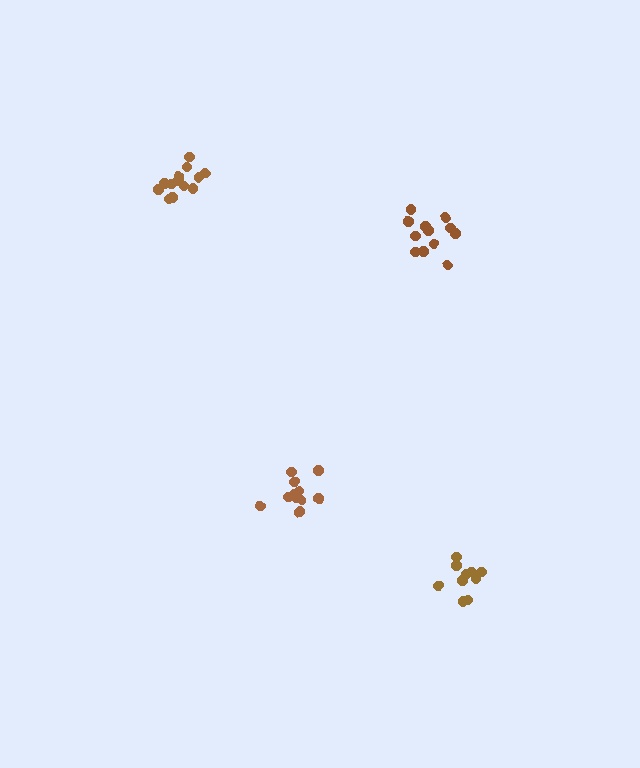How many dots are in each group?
Group 1: 13 dots, Group 2: 10 dots, Group 3: 11 dots, Group 4: 13 dots (47 total).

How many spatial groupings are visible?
There are 4 spatial groupings.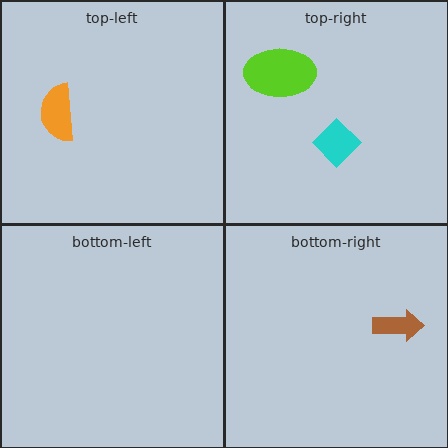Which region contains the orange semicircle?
The top-left region.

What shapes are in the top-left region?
The orange semicircle.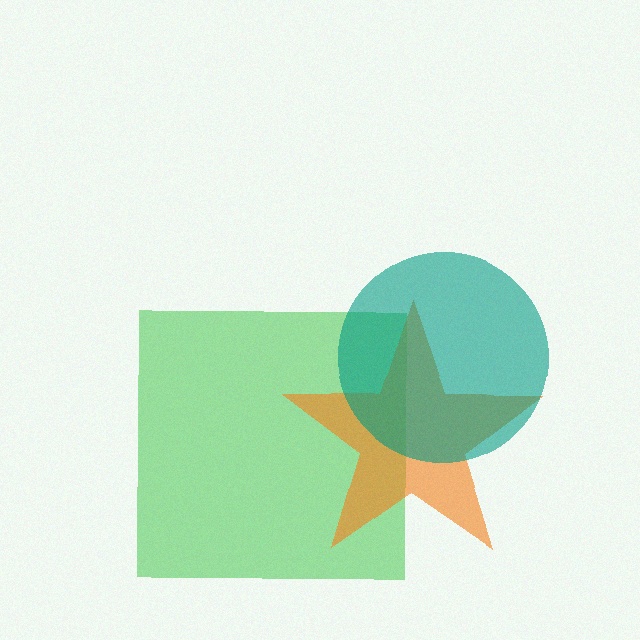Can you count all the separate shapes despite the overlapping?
Yes, there are 3 separate shapes.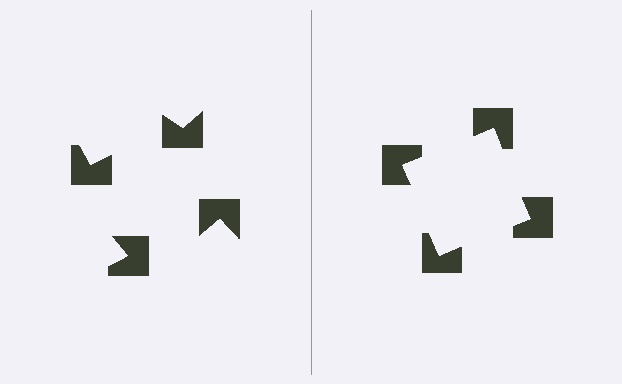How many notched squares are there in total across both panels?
8 — 4 on each side.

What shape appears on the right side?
An illusory square.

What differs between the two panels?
The notched squares are positioned identically on both sides; only the wedge orientations differ. On the right they align to a square; on the left they are misaligned.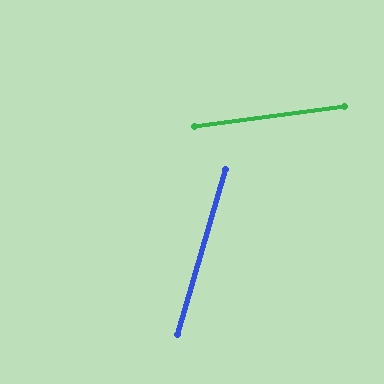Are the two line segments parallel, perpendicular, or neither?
Neither parallel nor perpendicular — they differ by about 66°.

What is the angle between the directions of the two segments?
Approximately 66 degrees.